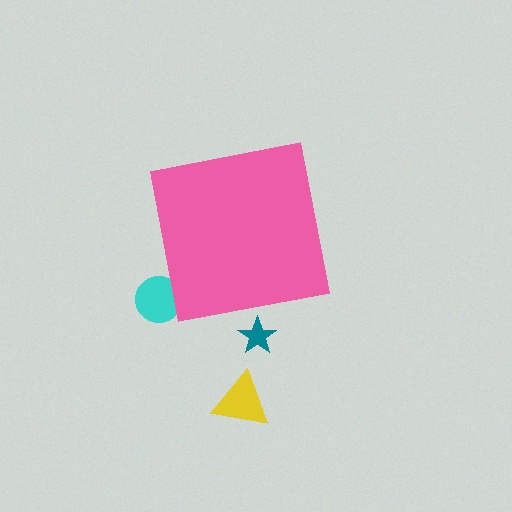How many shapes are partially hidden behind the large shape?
2 shapes are partially hidden.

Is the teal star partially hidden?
Yes, the teal star is partially hidden behind the pink square.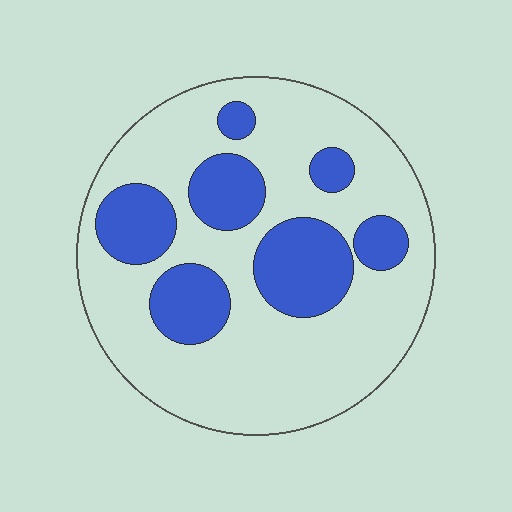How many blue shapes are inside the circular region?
7.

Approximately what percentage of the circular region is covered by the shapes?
Approximately 30%.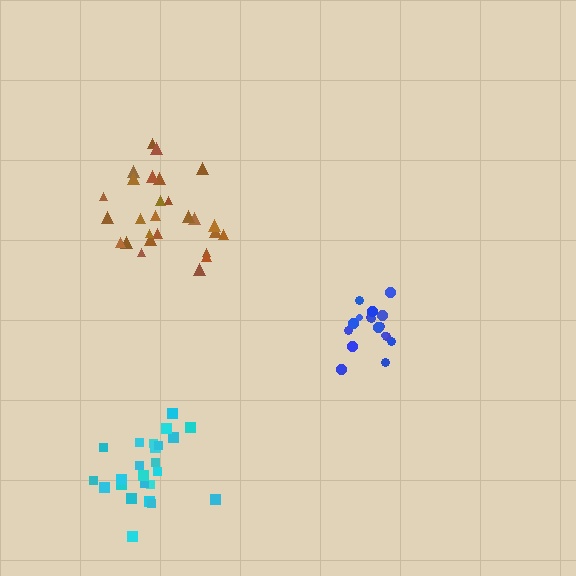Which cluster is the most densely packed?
Blue.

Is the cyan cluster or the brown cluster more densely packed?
Cyan.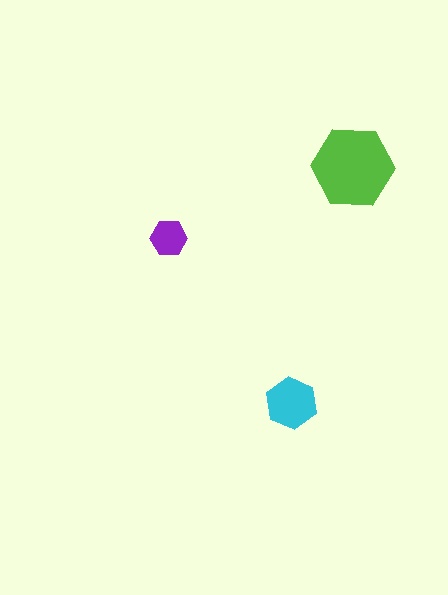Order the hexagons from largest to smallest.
the lime one, the cyan one, the purple one.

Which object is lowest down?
The cyan hexagon is bottommost.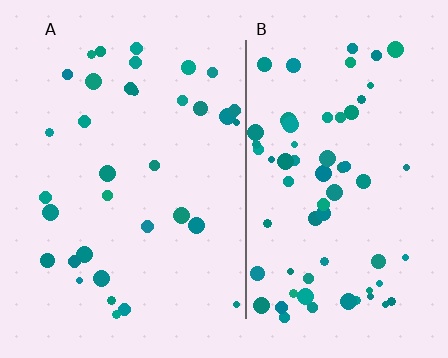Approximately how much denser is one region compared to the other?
Approximately 1.9× — region B over region A.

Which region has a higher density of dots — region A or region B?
B (the right).